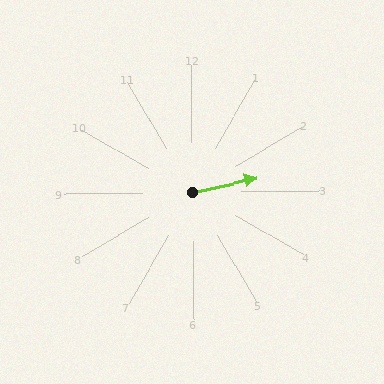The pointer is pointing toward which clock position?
Roughly 3 o'clock.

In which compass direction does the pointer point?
East.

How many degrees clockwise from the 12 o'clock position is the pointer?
Approximately 78 degrees.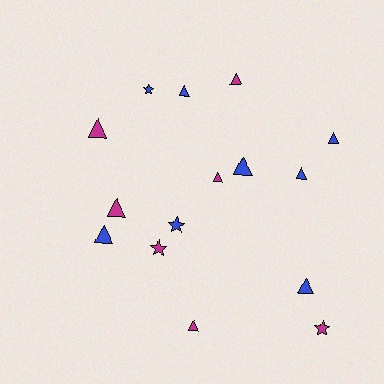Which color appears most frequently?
Blue, with 8 objects.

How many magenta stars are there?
There are 2 magenta stars.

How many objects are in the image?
There are 15 objects.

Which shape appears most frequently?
Triangle, with 11 objects.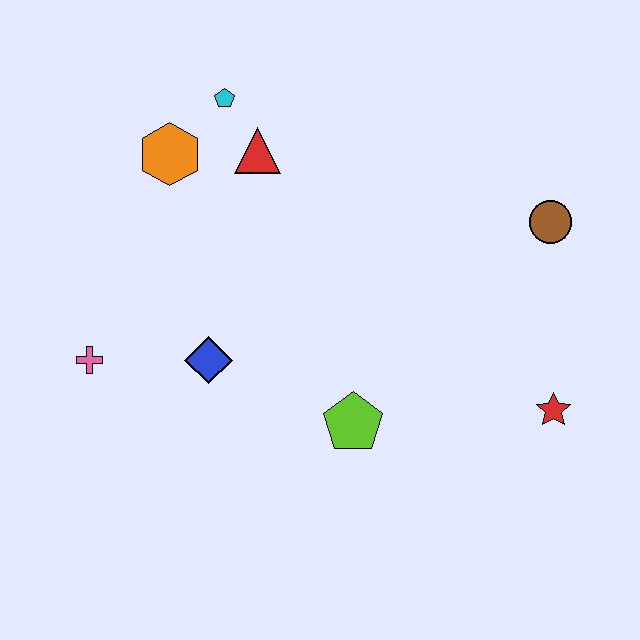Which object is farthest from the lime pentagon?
The cyan pentagon is farthest from the lime pentagon.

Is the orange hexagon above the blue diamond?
Yes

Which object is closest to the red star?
The brown circle is closest to the red star.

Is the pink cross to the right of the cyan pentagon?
No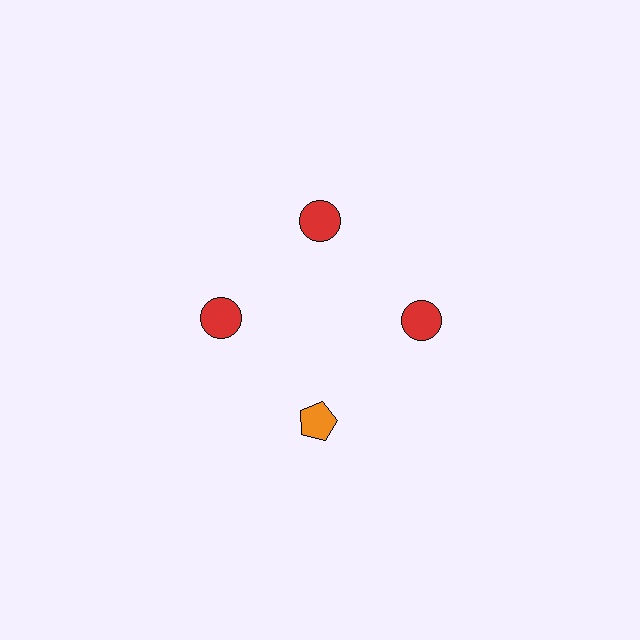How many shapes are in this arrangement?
There are 4 shapes arranged in a ring pattern.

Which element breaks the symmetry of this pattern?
The orange pentagon at roughly the 6 o'clock position breaks the symmetry. All other shapes are red circles.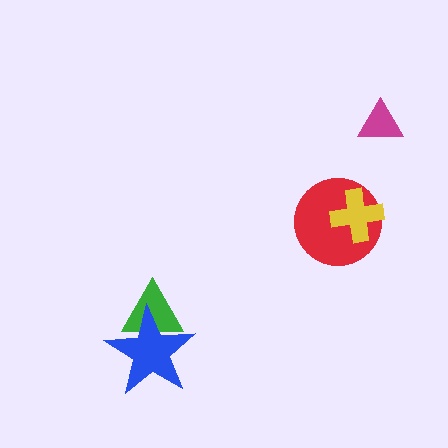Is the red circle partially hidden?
Yes, it is partially covered by another shape.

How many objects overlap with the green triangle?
1 object overlaps with the green triangle.